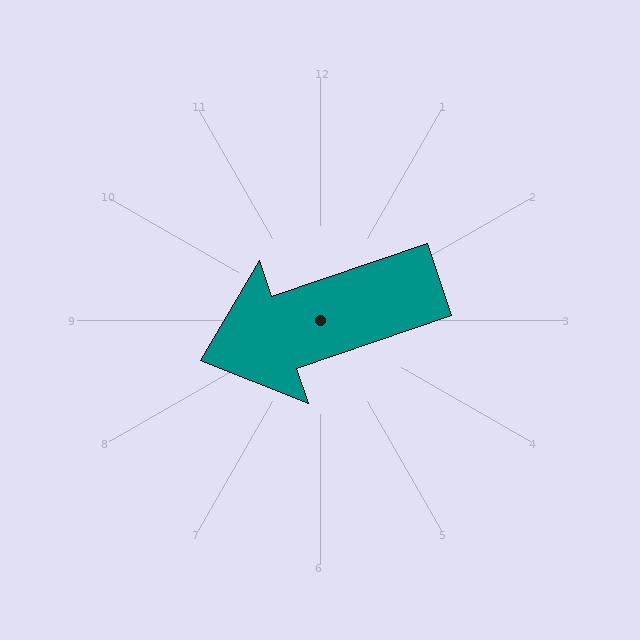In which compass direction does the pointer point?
West.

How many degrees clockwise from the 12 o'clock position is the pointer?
Approximately 251 degrees.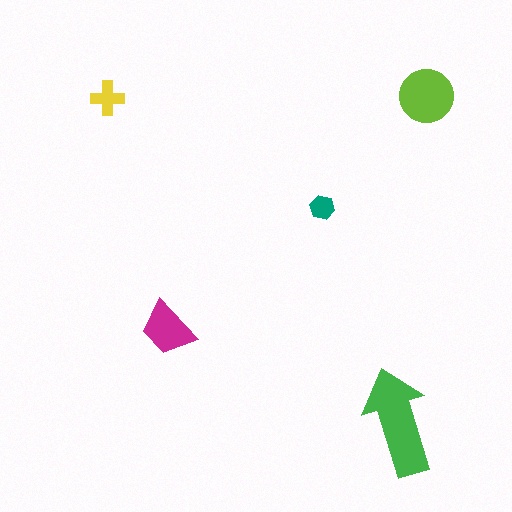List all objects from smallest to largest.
The teal hexagon, the yellow cross, the magenta trapezoid, the lime circle, the green arrow.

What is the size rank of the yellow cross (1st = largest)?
4th.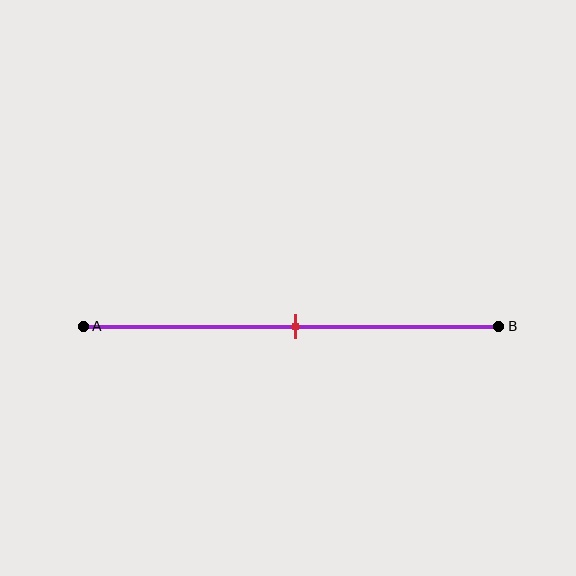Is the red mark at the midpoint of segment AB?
Yes, the mark is approximately at the midpoint.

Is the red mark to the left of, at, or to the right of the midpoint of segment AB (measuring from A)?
The red mark is approximately at the midpoint of segment AB.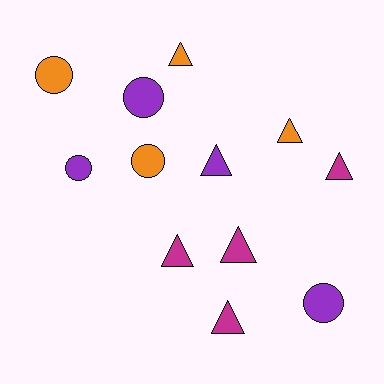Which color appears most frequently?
Orange, with 4 objects.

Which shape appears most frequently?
Triangle, with 7 objects.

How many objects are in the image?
There are 12 objects.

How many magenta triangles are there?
There are 4 magenta triangles.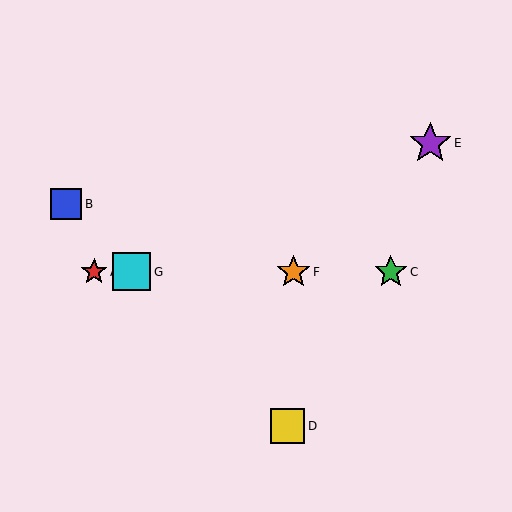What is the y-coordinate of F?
Object F is at y≈272.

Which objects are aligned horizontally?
Objects A, C, F, G are aligned horizontally.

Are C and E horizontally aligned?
No, C is at y≈272 and E is at y≈143.